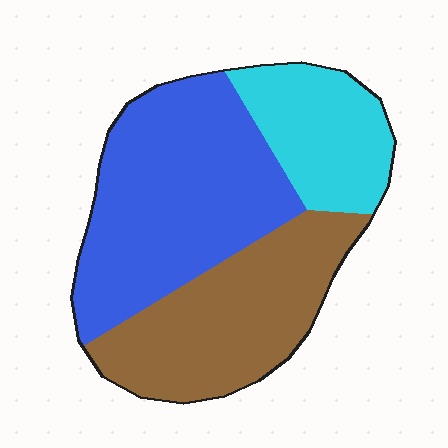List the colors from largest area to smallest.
From largest to smallest: blue, brown, cyan.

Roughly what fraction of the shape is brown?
Brown takes up about one third (1/3) of the shape.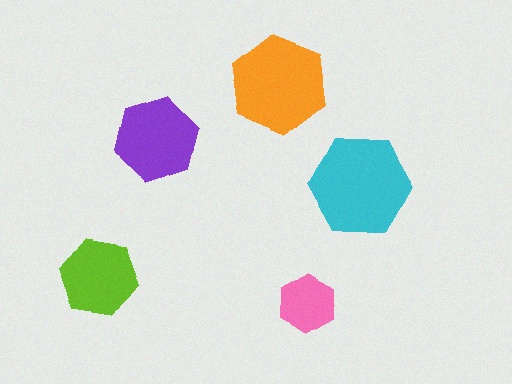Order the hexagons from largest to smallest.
the cyan one, the orange one, the purple one, the lime one, the pink one.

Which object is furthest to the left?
The lime hexagon is leftmost.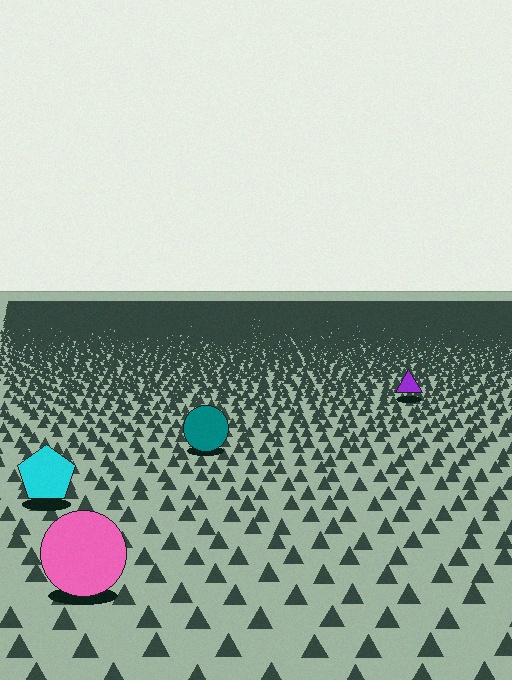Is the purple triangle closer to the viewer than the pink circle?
No. The pink circle is closer — you can tell from the texture gradient: the ground texture is coarser near it.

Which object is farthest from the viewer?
The purple triangle is farthest from the viewer. It appears smaller and the ground texture around it is denser.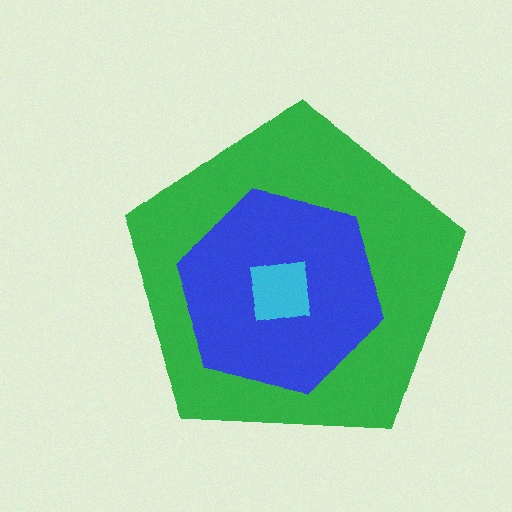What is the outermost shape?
The green pentagon.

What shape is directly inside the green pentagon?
The blue hexagon.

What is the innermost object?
The cyan square.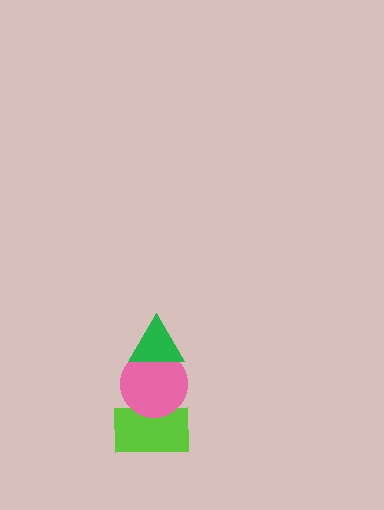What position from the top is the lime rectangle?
The lime rectangle is 3rd from the top.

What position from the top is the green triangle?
The green triangle is 1st from the top.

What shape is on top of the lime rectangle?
The pink circle is on top of the lime rectangle.